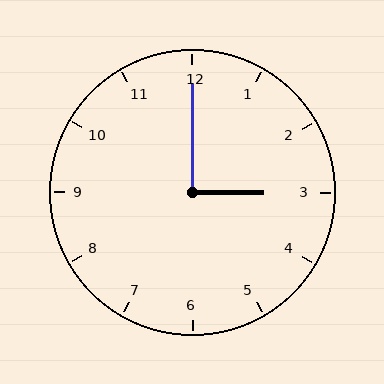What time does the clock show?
3:00.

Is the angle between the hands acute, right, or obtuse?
It is right.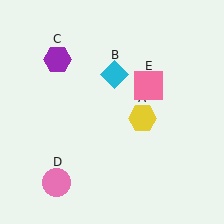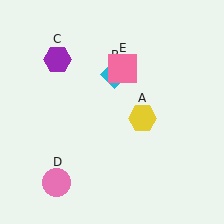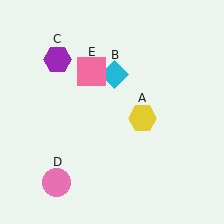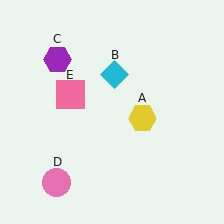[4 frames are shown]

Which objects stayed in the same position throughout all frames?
Yellow hexagon (object A) and cyan diamond (object B) and purple hexagon (object C) and pink circle (object D) remained stationary.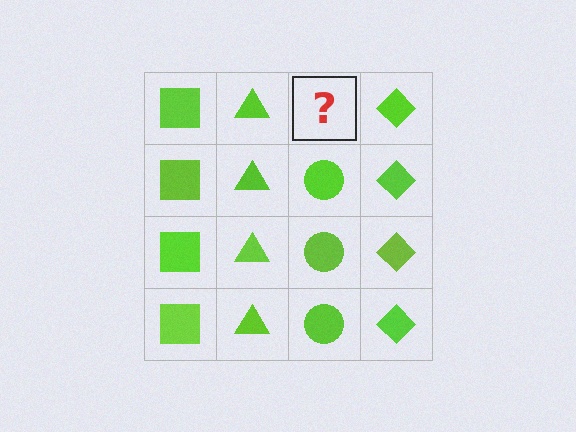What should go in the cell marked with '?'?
The missing cell should contain a lime circle.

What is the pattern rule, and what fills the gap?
The rule is that each column has a consistent shape. The gap should be filled with a lime circle.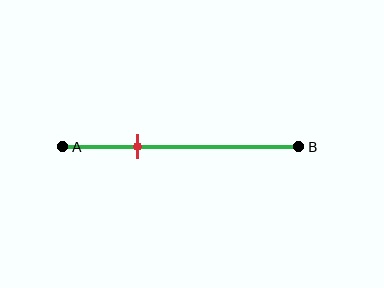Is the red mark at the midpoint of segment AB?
No, the mark is at about 30% from A, not at the 50% midpoint.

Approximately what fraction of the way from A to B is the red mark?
The red mark is approximately 30% of the way from A to B.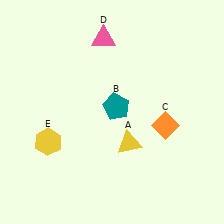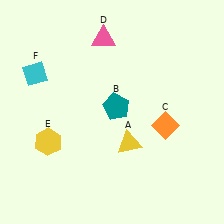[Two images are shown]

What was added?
A cyan diamond (F) was added in Image 2.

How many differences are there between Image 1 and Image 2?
There is 1 difference between the two images.